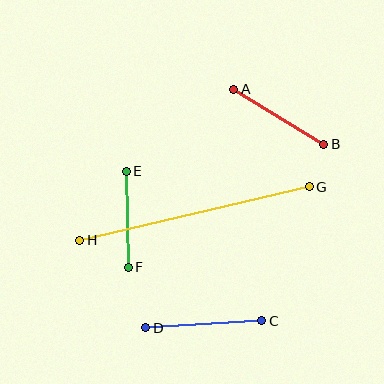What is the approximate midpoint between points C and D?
The midpoint is at approximately (204, 324) pixels.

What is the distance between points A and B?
The distance is approximately 105 pixels.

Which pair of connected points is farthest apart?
Points G and H are farthest apart.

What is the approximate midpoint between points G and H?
The midpoint is at approximately (194, 213) pixels.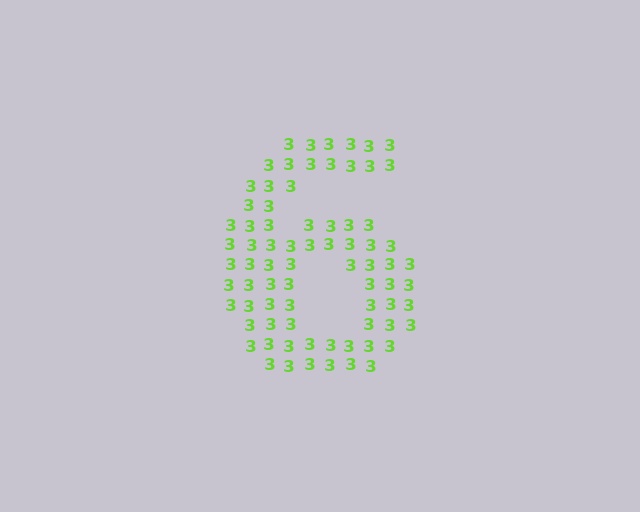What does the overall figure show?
The overall figure shows the digit 6.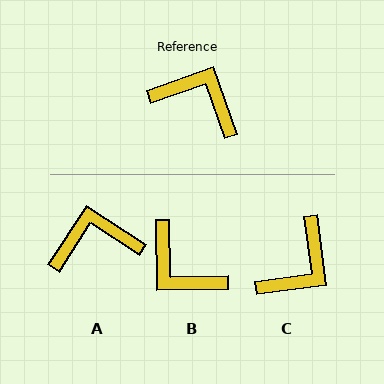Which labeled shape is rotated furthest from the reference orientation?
B, about 161 degrees away.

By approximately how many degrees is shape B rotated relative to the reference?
Approximately 161 degrees counter-clockwise.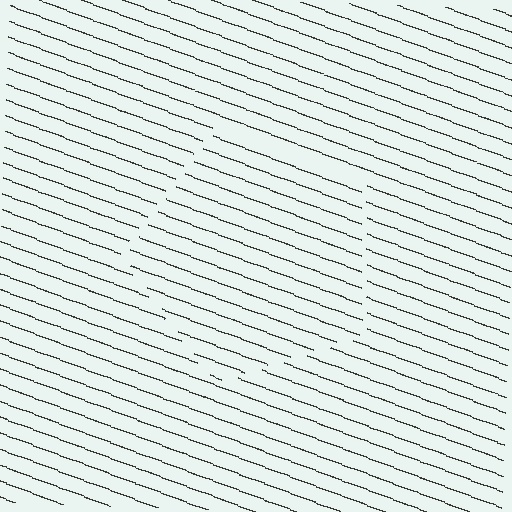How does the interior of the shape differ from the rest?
The interior of the shape contains the same grating, shifted by half a period — the contour is defined by the phase discontinuity where line-ends from the inner and outer gratings abut.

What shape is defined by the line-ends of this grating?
An illusory pentagon. The interior of the shape contains the same grating, shifted by half a period — the contour is defined by the phase discontinuity where line-ends from the inner and outer gratings abut.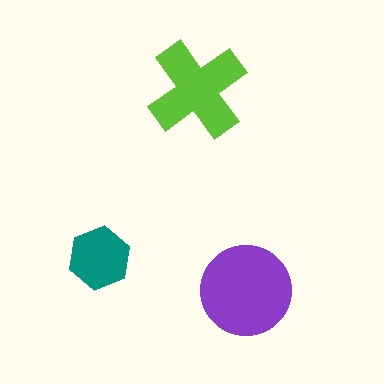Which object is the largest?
The purple circle.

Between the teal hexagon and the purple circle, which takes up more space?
The purple circle.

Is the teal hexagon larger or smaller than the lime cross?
Smaller.